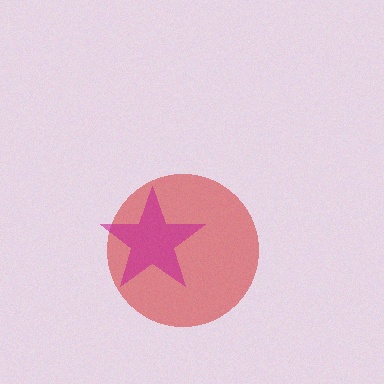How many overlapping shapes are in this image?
There are 2 overlapping shapes in the image.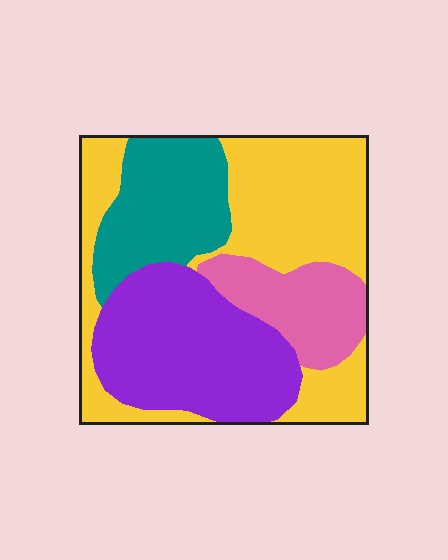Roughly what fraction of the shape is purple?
Purple takes up about one quarter (1/4) of the shape.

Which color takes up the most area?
Yellow, at roughly 40%.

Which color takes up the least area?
Pink, at roughly 15%.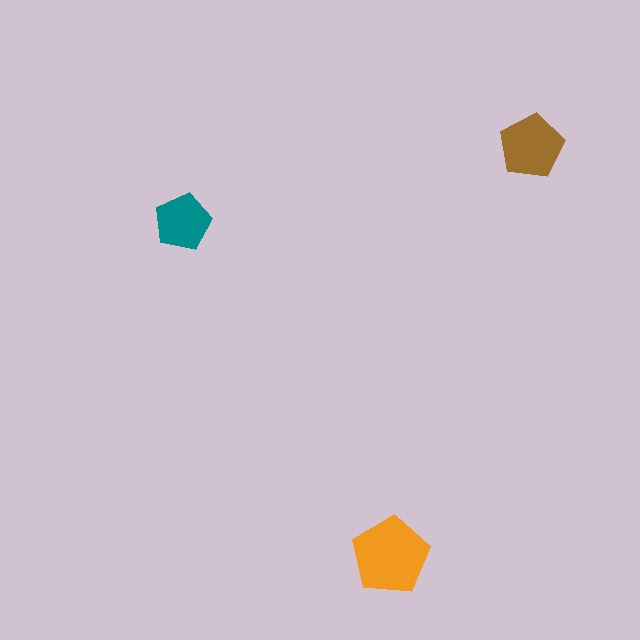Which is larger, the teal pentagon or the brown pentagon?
The brown one.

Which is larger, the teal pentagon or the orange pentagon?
The orange one.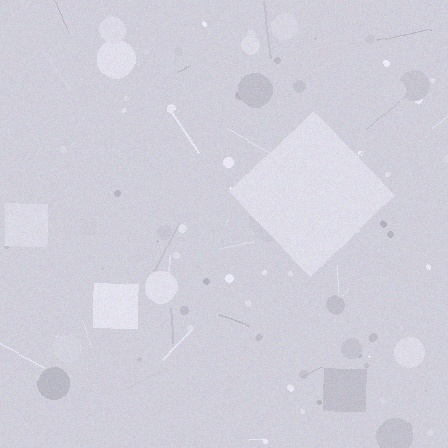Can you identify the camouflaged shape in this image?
The camouflaged shape is a diamond.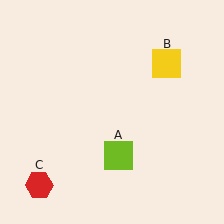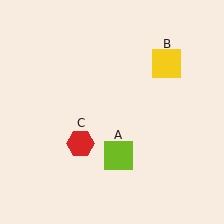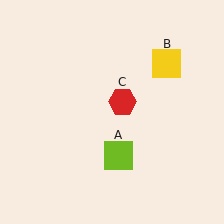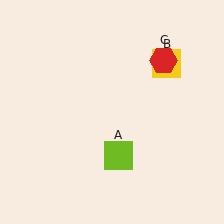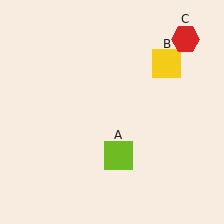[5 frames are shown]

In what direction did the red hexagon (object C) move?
The red hexagon (object C) moved up and to the right.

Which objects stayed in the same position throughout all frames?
Lime square (object A) and yellow square (object B) remained stationary.